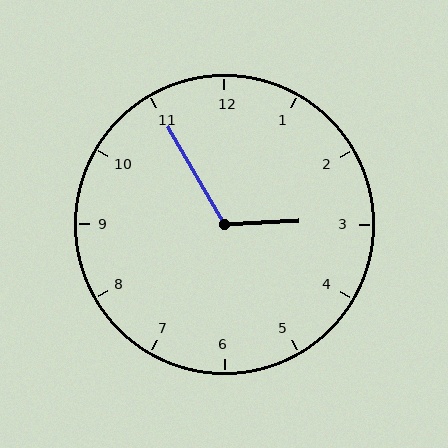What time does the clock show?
2:55.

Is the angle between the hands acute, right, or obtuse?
It is obtuse.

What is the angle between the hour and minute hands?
Approximately 118 degrees.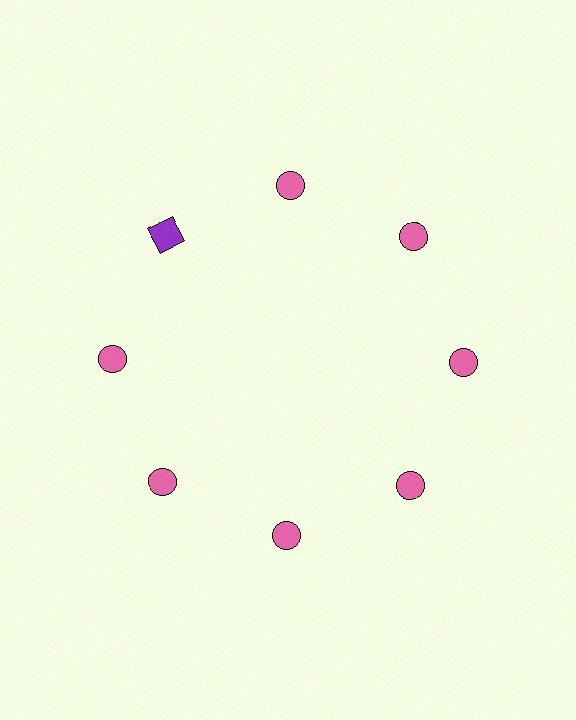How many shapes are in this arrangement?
There are 8 shapes arranged in a ring pattern.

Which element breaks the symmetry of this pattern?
The purple square at roughly the 10 o'clock position breaks the symmetry. All other shapes are pink circles.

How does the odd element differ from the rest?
It differs in both color (purple instead of pink) and shape (square instead of circle).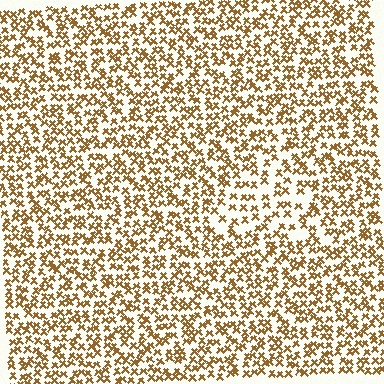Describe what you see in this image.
The image contains small brown elements arranged at two different densities. A triangle-shaped region is visible where the elements are less densely packed than the surrounding area.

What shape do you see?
I see a triangle.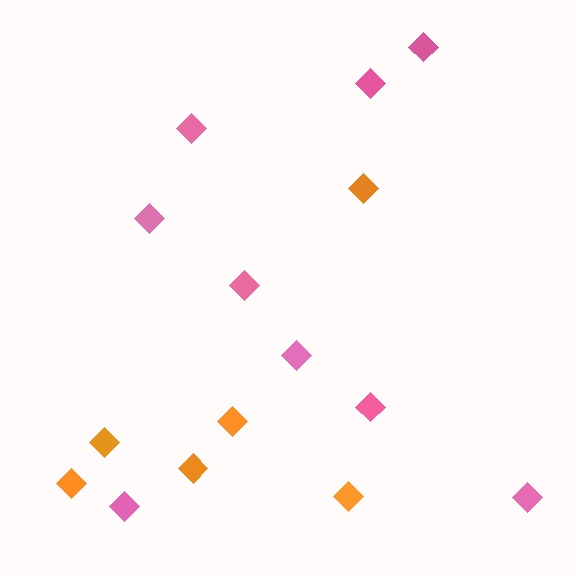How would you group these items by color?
There are 2 groups: one group of orange diamonds (6) and one group of pink diamonds (9).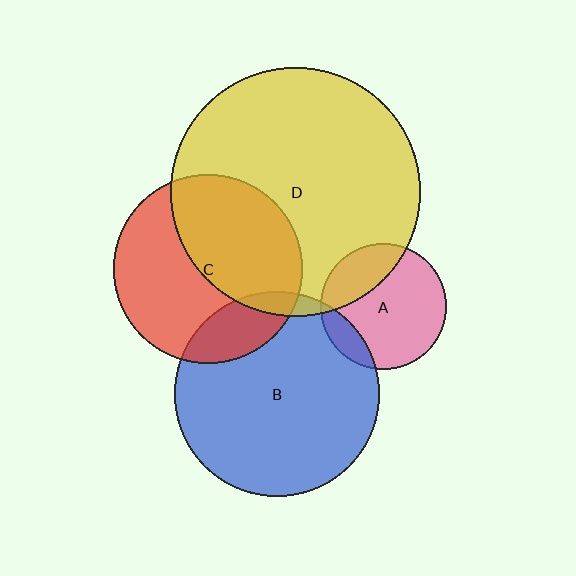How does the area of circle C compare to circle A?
Approximately 2.2 times.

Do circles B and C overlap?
Yes.